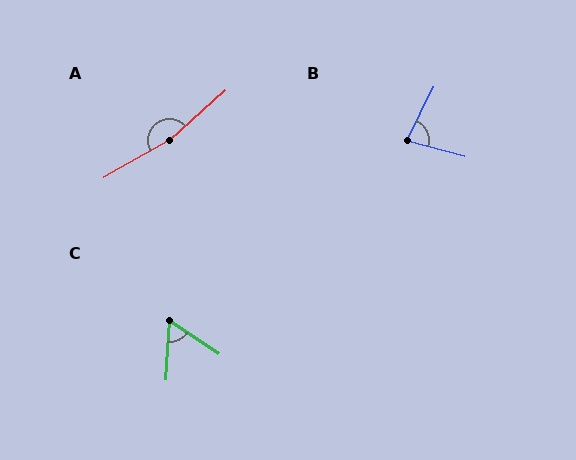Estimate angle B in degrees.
Approximately 79 degrees.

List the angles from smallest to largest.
C (59°), B (79°), A (168°).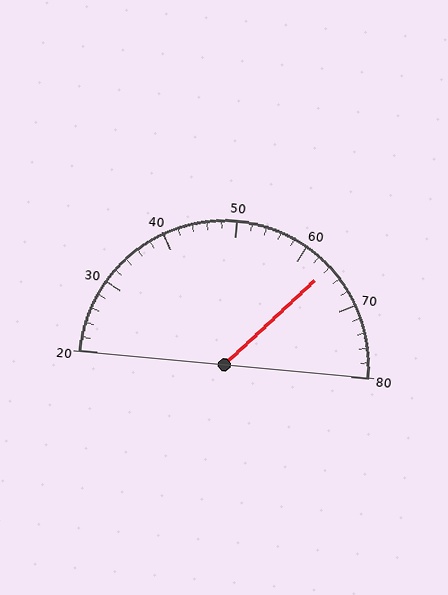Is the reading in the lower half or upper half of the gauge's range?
The reading is in the upper half of the range (20 to 80).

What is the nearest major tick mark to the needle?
The nearest major tick mark is 60.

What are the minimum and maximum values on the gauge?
The gauge ranges from 20 to 80.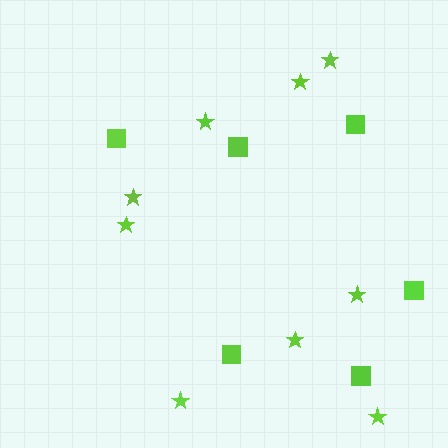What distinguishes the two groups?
There are 2 groups: one group of stars (9) and one group of squares (6).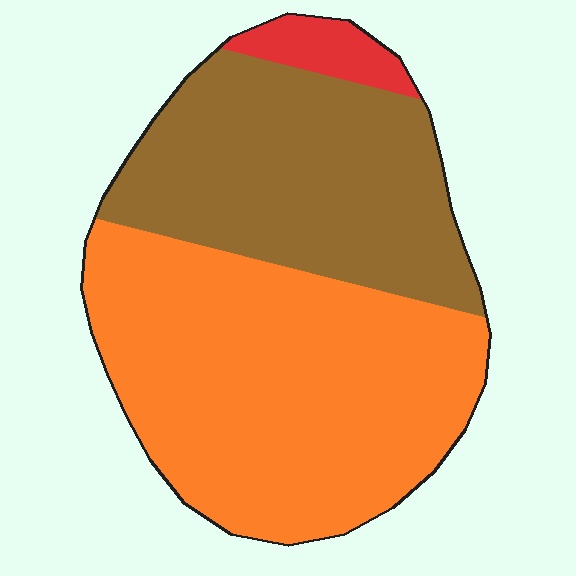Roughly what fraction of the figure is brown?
Brown takes up about two fifths (2/5) of the figure.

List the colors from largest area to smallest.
From largest to smallest: orange, brown, red.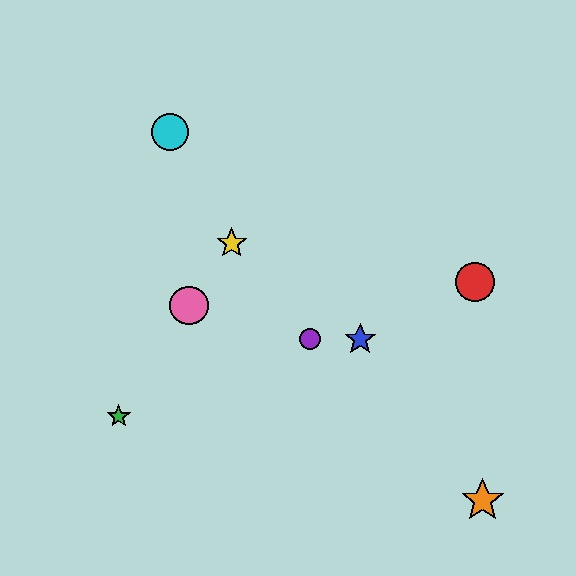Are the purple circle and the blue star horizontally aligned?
Yes, both are at y≈339.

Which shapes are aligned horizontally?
The blue star, the purple circle are aligned horizontally.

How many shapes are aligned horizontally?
2 shapes (the blue star, the purple circle) are aligned horizontally.